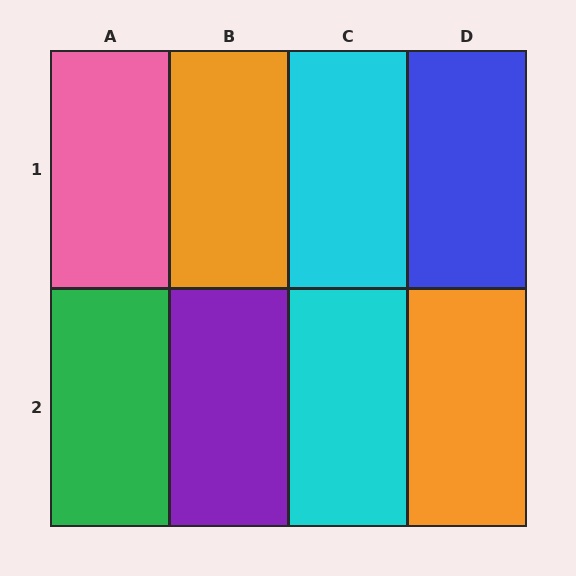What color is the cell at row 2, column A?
Green.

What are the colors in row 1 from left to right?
Pink, orange, cyan, blue.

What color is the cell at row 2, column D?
Orange.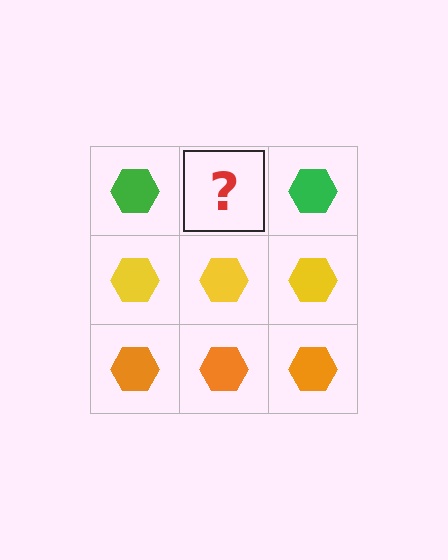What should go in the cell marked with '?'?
The missing cell should contain a green hexagon.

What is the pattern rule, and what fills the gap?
The rule is that each row has a consistent color. The gap should be filled with a green hexagon.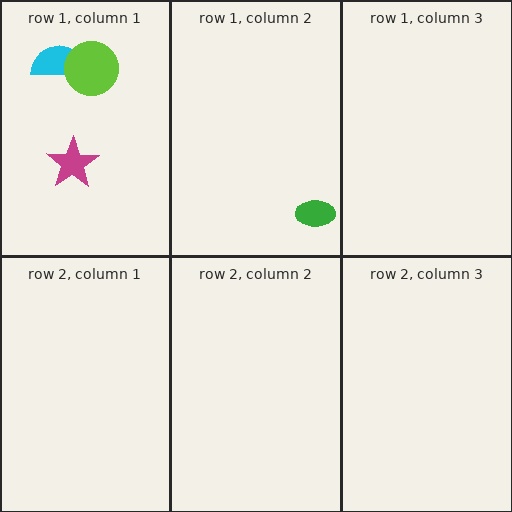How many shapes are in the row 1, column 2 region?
1.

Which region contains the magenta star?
The row 1, column 1 region.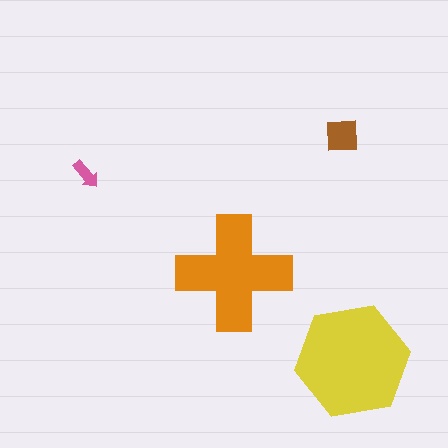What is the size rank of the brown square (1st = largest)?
3rd.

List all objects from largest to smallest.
The yellow hexagon, the orange cross, the brown square, the pink arrow.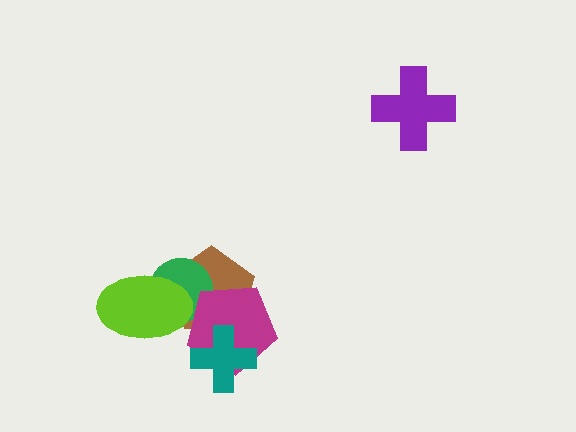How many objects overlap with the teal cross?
2 objects overlap with the teal cross.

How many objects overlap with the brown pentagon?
4 objects overlap with the brown pentagon.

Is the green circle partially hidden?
Yes, it is partially covered by another shape.